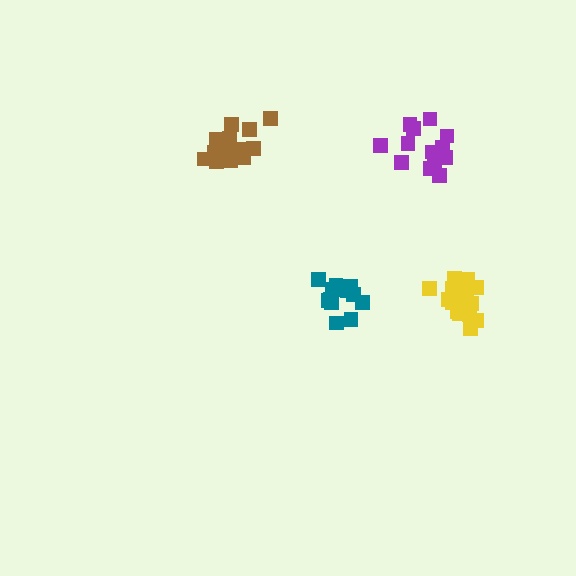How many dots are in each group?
Group 1: 13 dots, Group 2: 13 dots, Group 3: 17 dots, Group 4: 17 dots (60 total).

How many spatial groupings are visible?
There are 4 spatial groupings.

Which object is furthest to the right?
The yellow cluster is rightmost.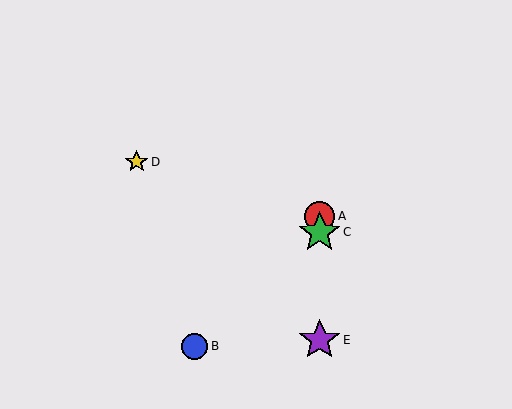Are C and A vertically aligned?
Yes, both are at x≈320.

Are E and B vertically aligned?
No, E is at x≈320 and B is at x≈195.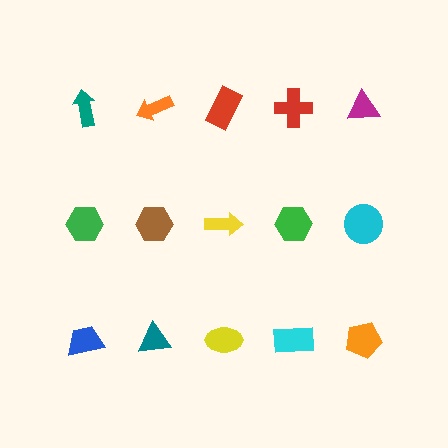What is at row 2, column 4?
A green hexagon.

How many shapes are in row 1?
5 shapes.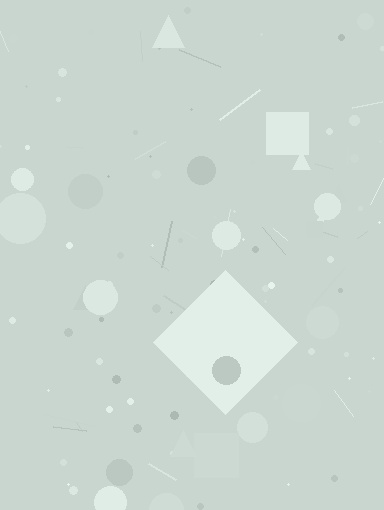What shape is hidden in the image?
A diamond is hidden in the image.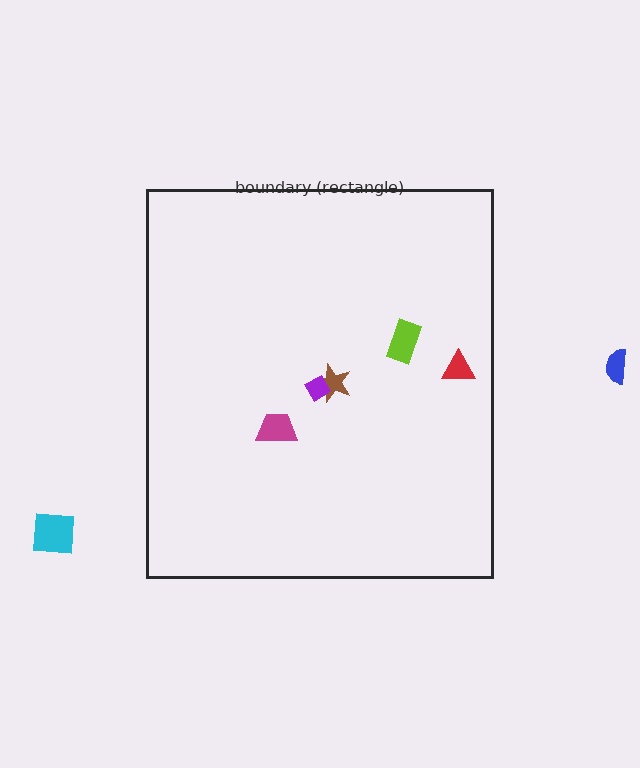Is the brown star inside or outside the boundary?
Inside.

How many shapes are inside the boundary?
5 inside, 2 outside.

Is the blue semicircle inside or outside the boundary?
Outside.